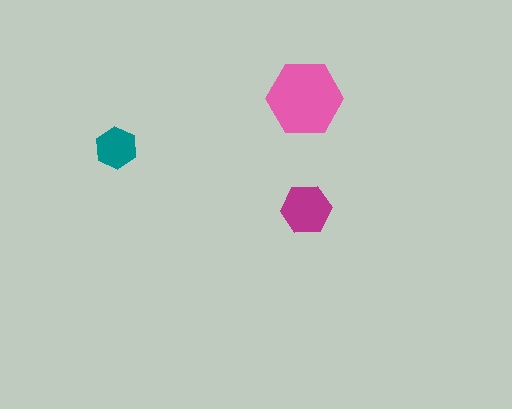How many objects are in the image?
There are 3 objects in the image.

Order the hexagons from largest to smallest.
the pink one, the magenta one, the teal one.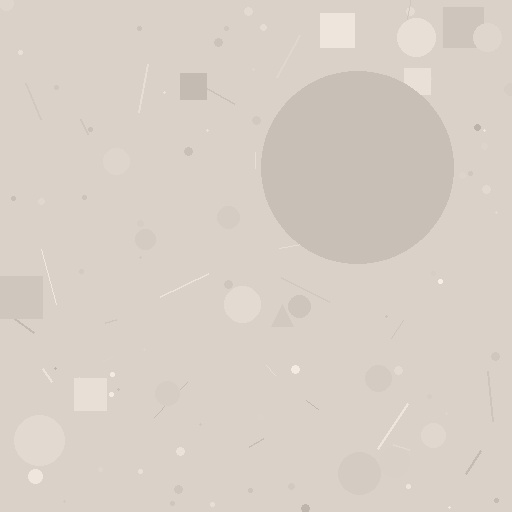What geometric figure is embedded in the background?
A circle is embedded in the background.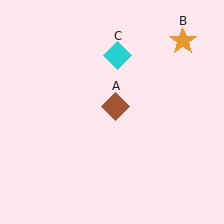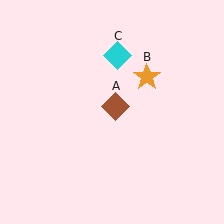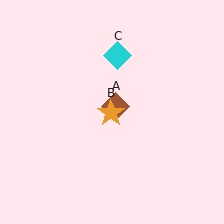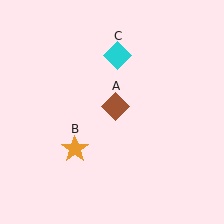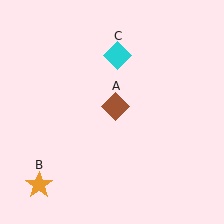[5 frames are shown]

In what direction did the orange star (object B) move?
The orange star (object B) moved down and to the left.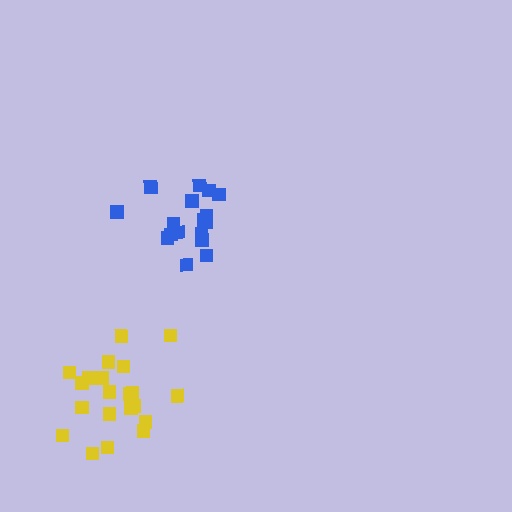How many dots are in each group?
Group 1: 17 dots, Group 2: 21 dots (38 total).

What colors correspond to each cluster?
The clusters are colored: blue, yellow.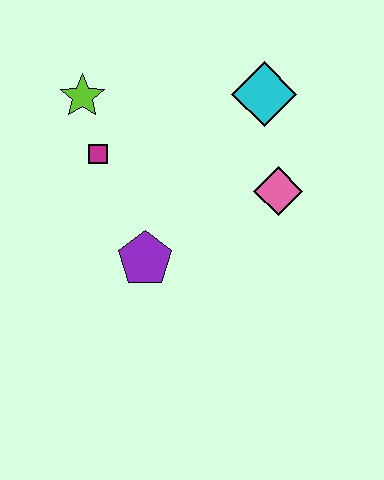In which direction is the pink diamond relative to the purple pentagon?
The pink diamond is to the right of the purple pentagon.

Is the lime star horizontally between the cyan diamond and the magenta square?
No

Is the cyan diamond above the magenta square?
Yes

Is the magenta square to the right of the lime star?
Yes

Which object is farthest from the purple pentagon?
The cyan diamond is farthest from the purple pentagon.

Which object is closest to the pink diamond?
The cyan diamond is closest to the pink diamond.